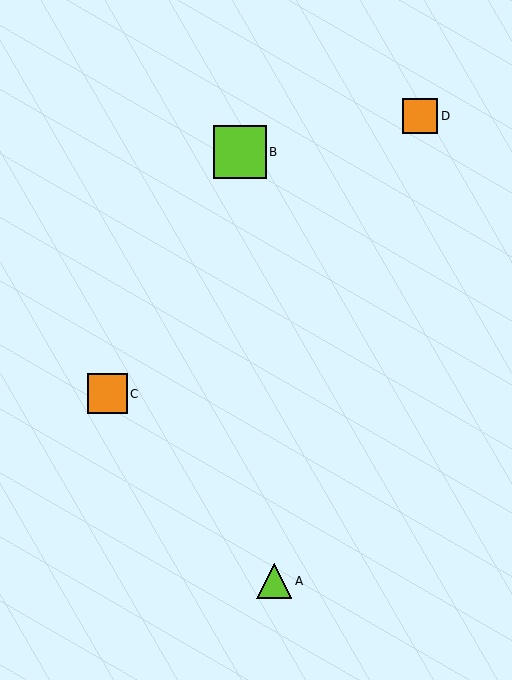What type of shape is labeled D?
Shape D is an orange square.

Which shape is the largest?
The lime square (labeled B) is the largest.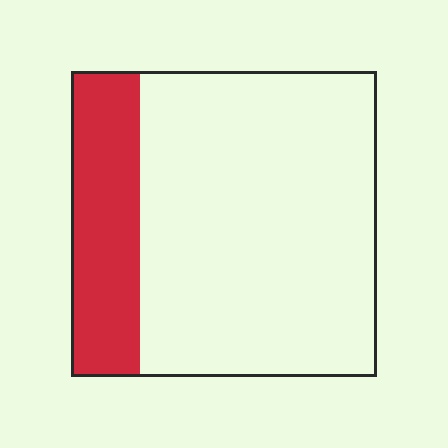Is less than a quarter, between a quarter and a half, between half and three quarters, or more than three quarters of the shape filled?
Less than a quarter.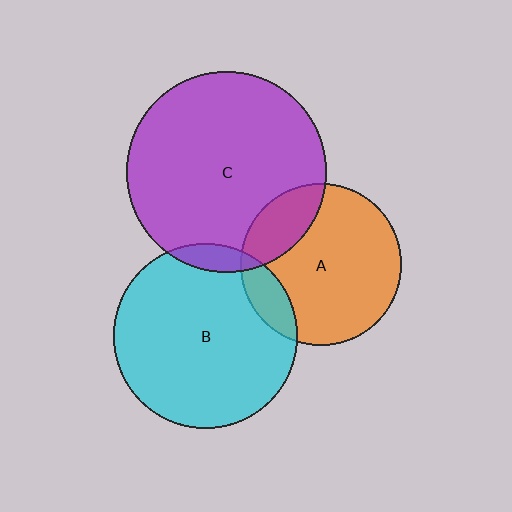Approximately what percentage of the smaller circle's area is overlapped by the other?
Approximately 20%.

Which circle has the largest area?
Circle C (purple).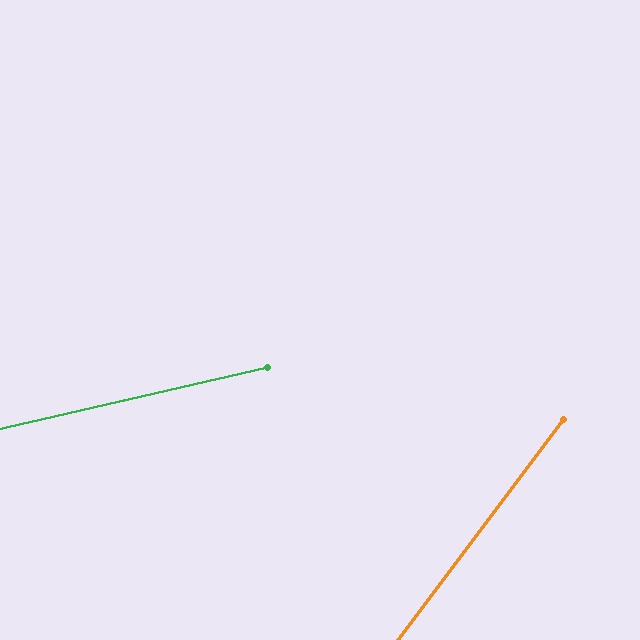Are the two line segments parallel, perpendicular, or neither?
Neither parallel nor perpendicular — they differ by about 40°.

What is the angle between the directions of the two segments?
Approximately 40 degrees.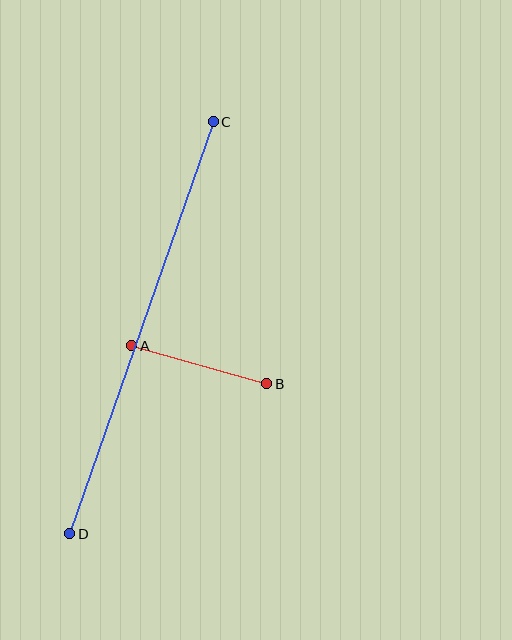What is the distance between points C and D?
The distance is approximately 436 pixels.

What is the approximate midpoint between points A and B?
The midpoint is at approximately (199, 365) pixels.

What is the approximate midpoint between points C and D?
The midpoint is at approximately (141, 328) pixels.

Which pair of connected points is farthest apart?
Points C and D are farthest apart.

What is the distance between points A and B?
The distance is approximately 140 pixels.